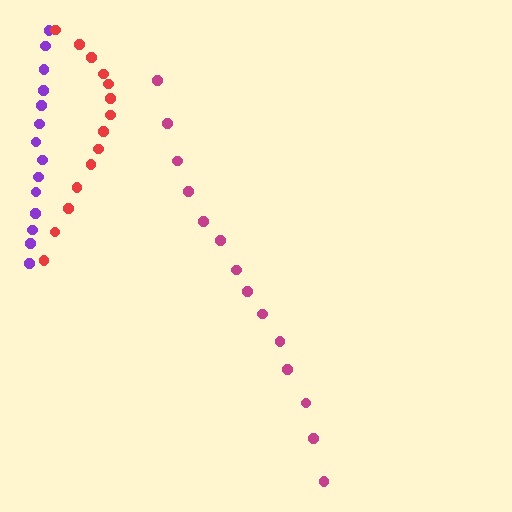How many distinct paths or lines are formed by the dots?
There are 3 distinct paths.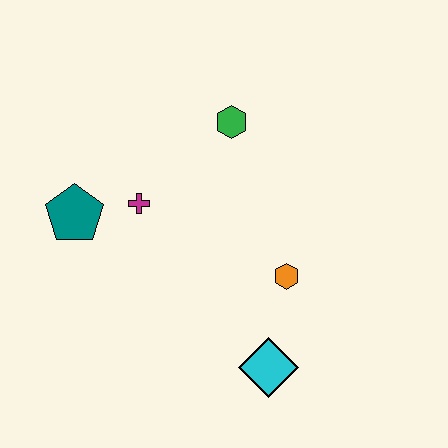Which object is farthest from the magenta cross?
The cyan diamond is farthest from the magenta cross.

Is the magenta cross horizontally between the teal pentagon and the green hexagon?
Yes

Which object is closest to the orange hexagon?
The cyan diamond is closest to the orange hexagon.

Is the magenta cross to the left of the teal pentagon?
No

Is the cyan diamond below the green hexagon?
Yes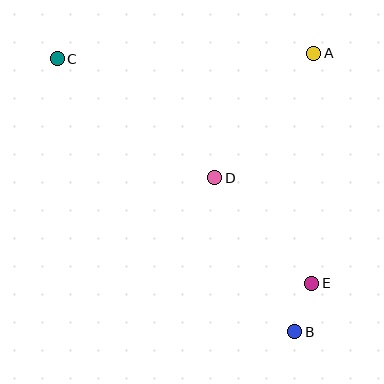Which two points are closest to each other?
Points B and E are closest to each other.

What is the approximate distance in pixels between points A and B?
The distance between A and B is approximately 279 pixels.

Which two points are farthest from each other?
Points B and C are farthest from each other.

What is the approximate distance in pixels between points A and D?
The distance between A and D is approximately 160 pixels.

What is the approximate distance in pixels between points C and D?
The distance between C and D is approximately 197 pixels.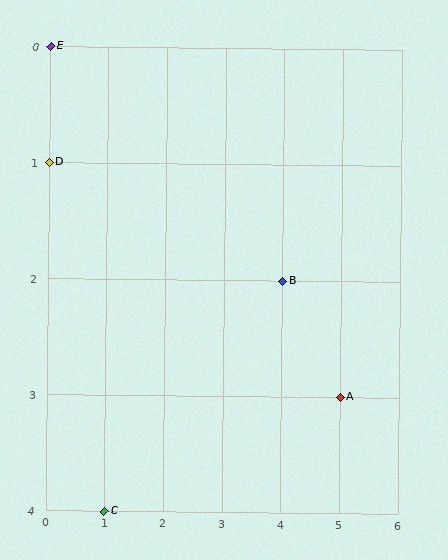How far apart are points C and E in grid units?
Points C and E are 1 column and 4 rows apart (about 4.1 grid units diagonally).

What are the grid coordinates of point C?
Point C is at grid coordinates (1, 4).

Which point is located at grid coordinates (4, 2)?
Point B is at (4, 2).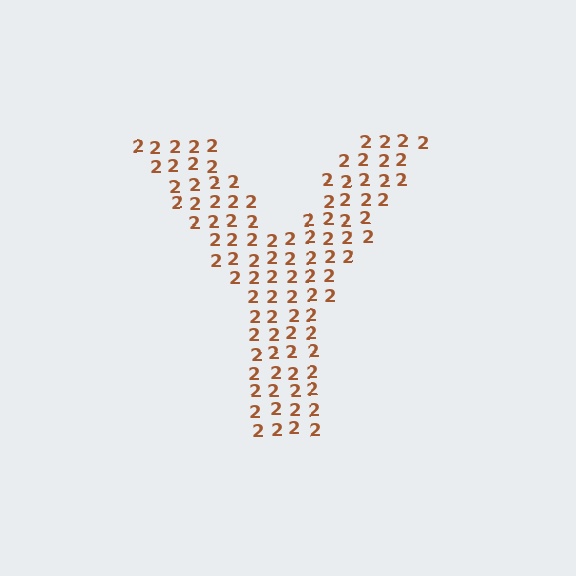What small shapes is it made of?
It is made of small digit 2's.